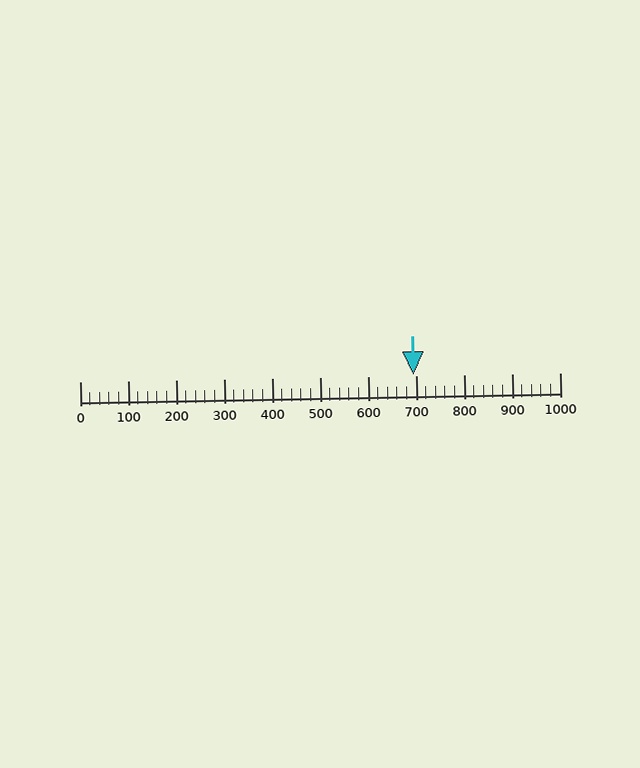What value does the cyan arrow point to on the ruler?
The cyan arrow points to approximately 694.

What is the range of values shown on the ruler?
The ruler shows values from 0 to 1000.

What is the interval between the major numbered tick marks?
The major tick marks are spaced 100 units apart.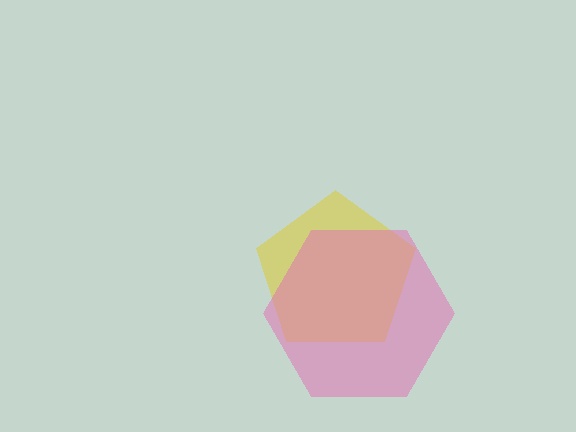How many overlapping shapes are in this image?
There are 2 overlapping shapes in the image.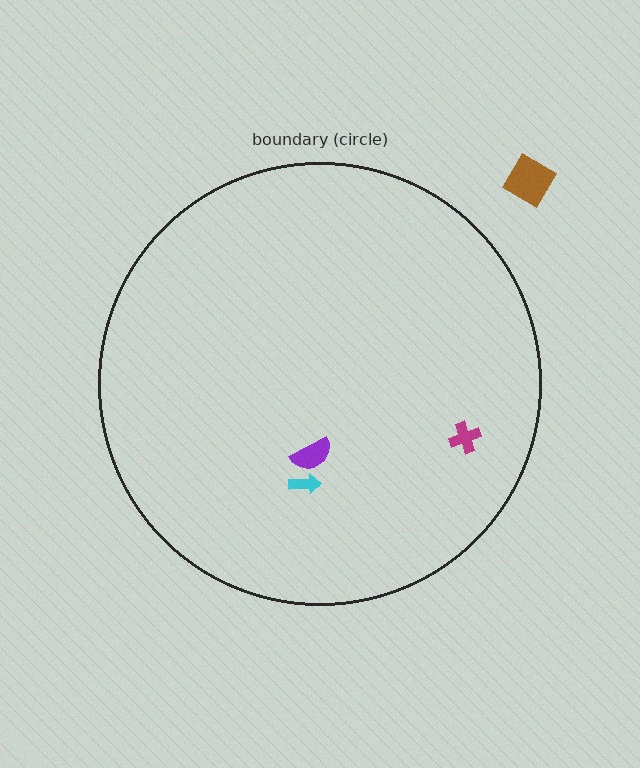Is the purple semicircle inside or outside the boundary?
Inside.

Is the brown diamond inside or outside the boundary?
Outside.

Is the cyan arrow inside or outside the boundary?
Inside.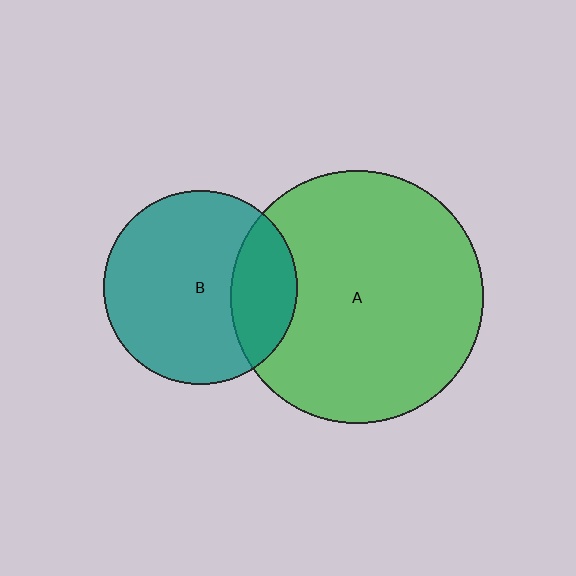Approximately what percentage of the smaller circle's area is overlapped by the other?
Approximately 25%.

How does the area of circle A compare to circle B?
Approximately 1.7 times.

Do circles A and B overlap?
Yes.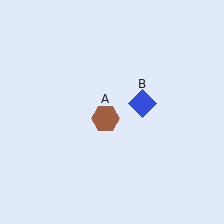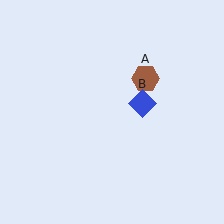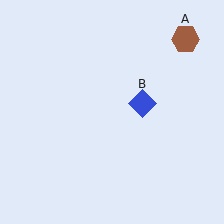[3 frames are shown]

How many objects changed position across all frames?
1 object changed position: brown hexagon (object A).